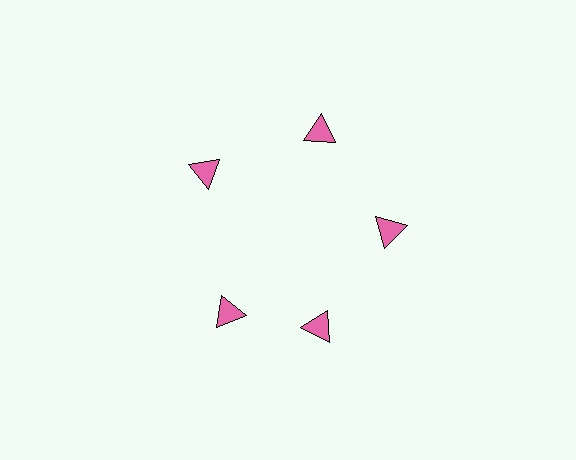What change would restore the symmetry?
The symmetry would be restored by rotating it back into even spacing with its neighbors so that all 5 triangles sit at equal angles and equal distance from the center.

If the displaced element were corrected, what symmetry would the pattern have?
It would have 5-fold rotational symmetry — the pattern would map onto itself every 72 degrees.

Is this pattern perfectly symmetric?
No. The 5 pink triangles are arranged in a ring, but one element near the 8 o'clock position is rotated out of alignment along the ring, breaking the 5-fold rotational symmetry.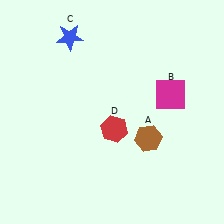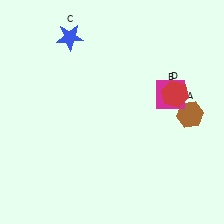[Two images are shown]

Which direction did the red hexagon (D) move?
The red hexagon (D) moved right.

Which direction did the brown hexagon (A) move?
The brown hexagon (A) moved right.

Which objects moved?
The objects that moved are: the brown hexagon (A), the red hexagon (D).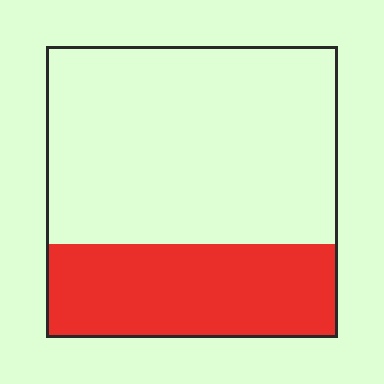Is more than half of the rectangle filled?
No.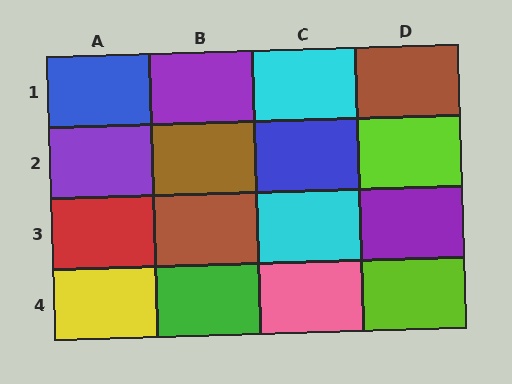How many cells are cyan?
2 cells are cyan.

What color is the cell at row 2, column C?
Blue.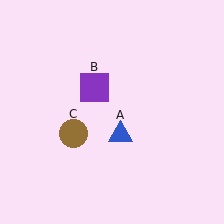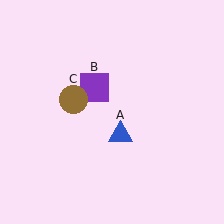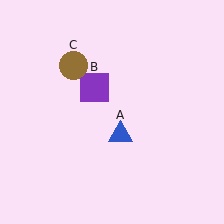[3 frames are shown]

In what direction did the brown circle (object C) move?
The brown circle (object C) moved up.